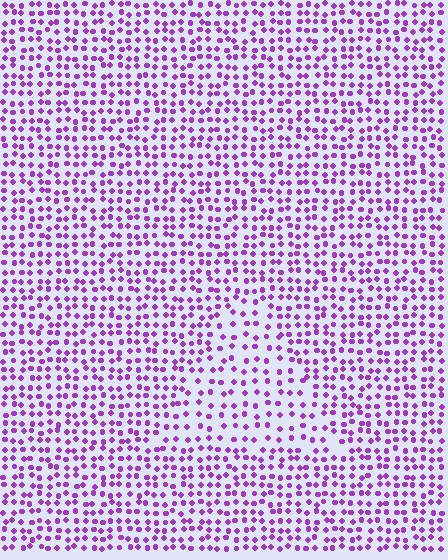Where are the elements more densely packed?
The elements are more densely packed outside the triangle boundary.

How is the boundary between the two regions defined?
The boundary is defined by a change in element density (approximately 1.6x ratio). All elements are the same color, size, and shape.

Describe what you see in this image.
The image contains small purple elements arranged at two different densities. A triangle-shaped region is visible where the elements are less densely packed than the surrounding area.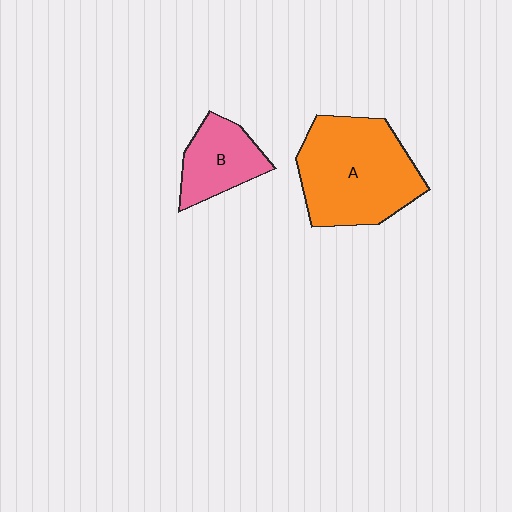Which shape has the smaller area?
Shape B (pink).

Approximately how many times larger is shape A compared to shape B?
Approximately 2.1 times.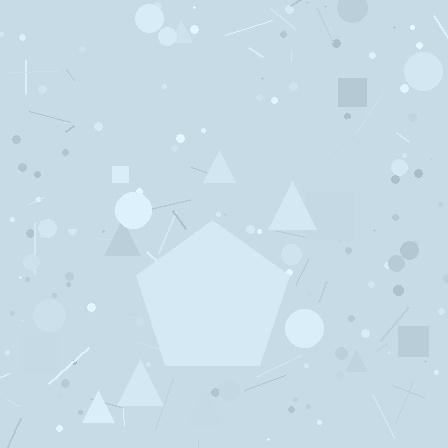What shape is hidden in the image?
A pentagon is hidden in the image.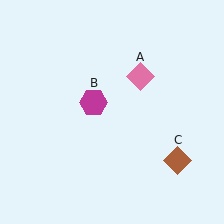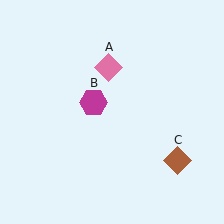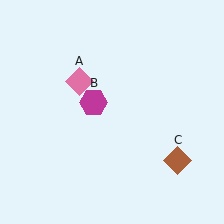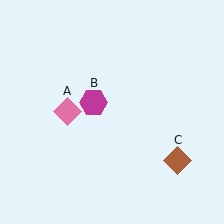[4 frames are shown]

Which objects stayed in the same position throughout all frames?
Magenta hexagon (object B) and brown diamond (object C) remained stationary.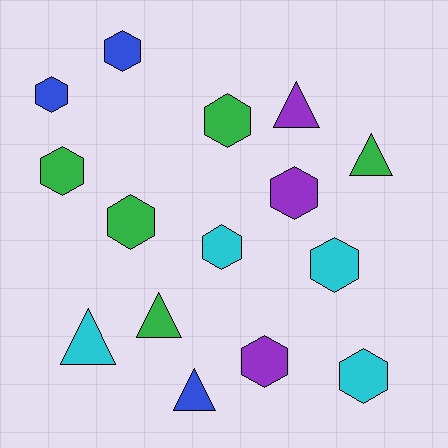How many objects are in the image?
There are 15 objects.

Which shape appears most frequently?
Hexagon, with 10 objects.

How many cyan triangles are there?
There is 1 cyan triangle.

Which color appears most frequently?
Green, with 5 objects.